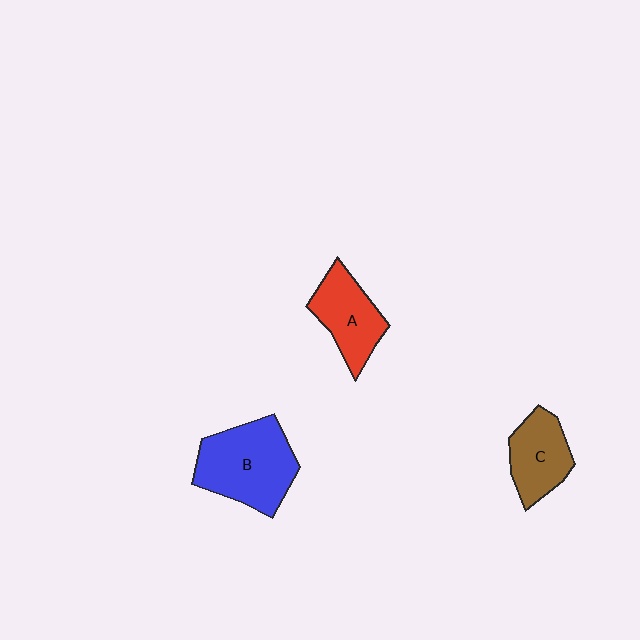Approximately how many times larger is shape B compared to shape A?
Approximately 1.5 times.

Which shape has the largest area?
Shape B (blue).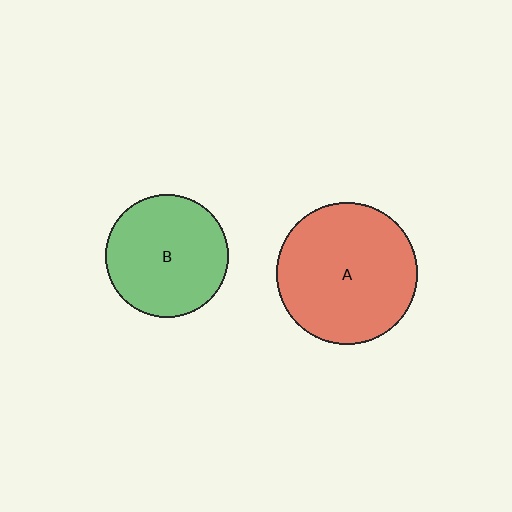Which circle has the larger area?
Circle A (red).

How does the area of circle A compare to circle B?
Approximately 1.3 times.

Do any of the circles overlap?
No, none of the circles overlap.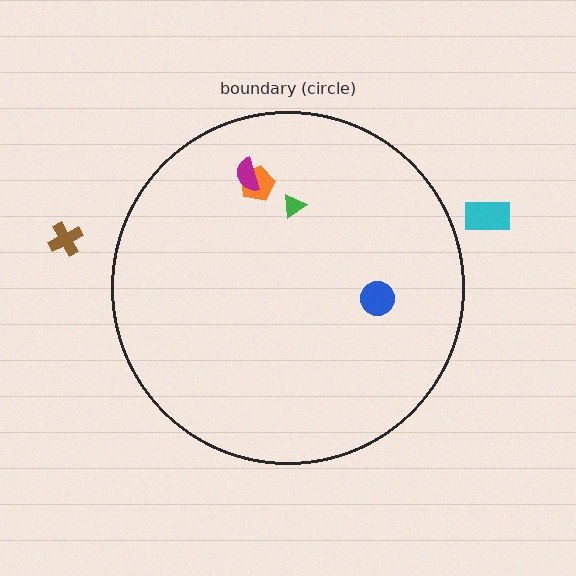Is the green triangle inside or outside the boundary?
Inside.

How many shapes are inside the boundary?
4 inside, 2 outside.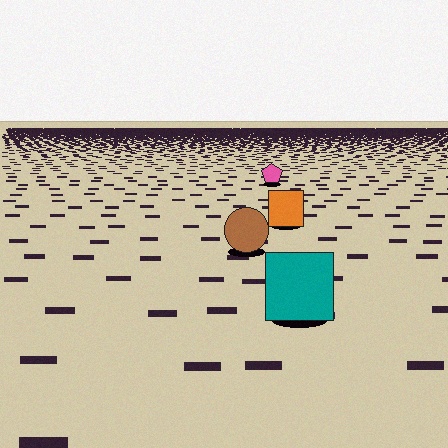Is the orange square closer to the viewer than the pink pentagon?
Yes. The orange square is closer — you can tell from the texture gradient: the ground texture is coarser near it.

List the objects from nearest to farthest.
From nearest to farthest: the teal square, the brown circle, the orange square, the pink pentagon.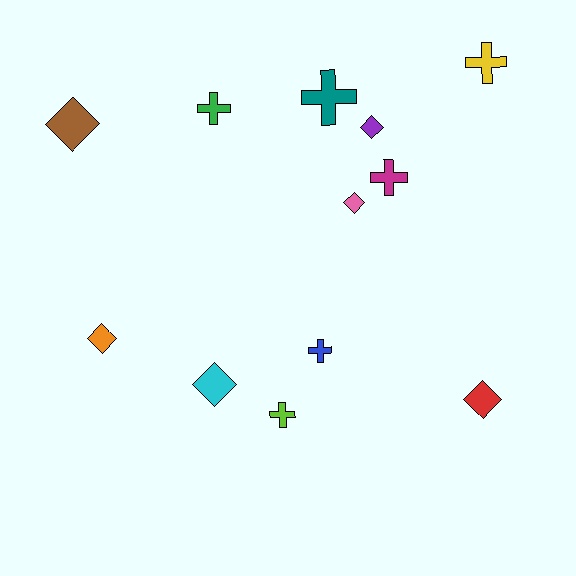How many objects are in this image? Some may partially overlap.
There are 12 objects.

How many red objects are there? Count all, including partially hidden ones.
There is 1 red object.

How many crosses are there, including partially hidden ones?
There are 6 crosses.